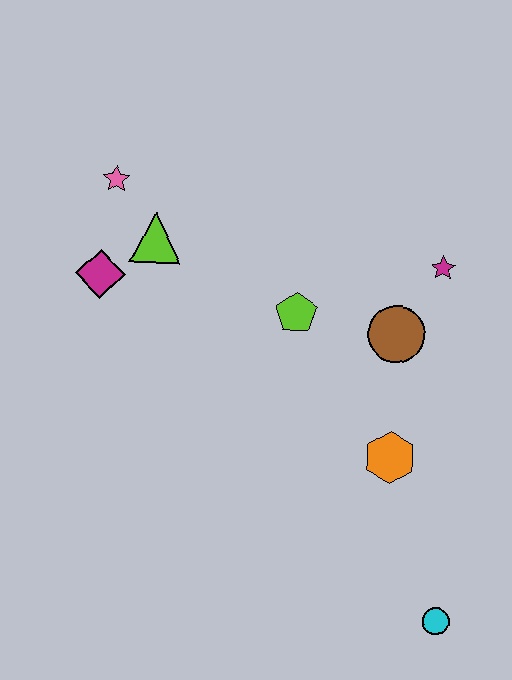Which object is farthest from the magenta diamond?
The cyan circle is farthest from the magenta diamond.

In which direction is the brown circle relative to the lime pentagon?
The brown circle is to the right of the lime pentagon.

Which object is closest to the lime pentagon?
The brown circle is closest to the lime pentagon.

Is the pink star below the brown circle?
No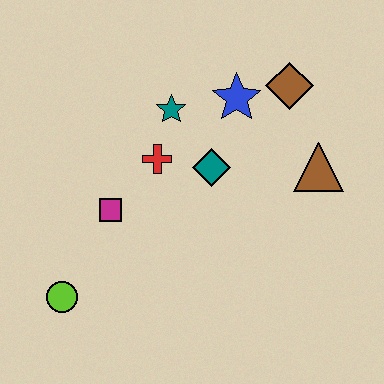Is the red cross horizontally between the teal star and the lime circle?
Yes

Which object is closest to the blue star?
The brown diamond is closest to the blue star.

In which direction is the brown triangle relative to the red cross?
The brown triangle is to the right of the red cross.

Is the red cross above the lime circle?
Yes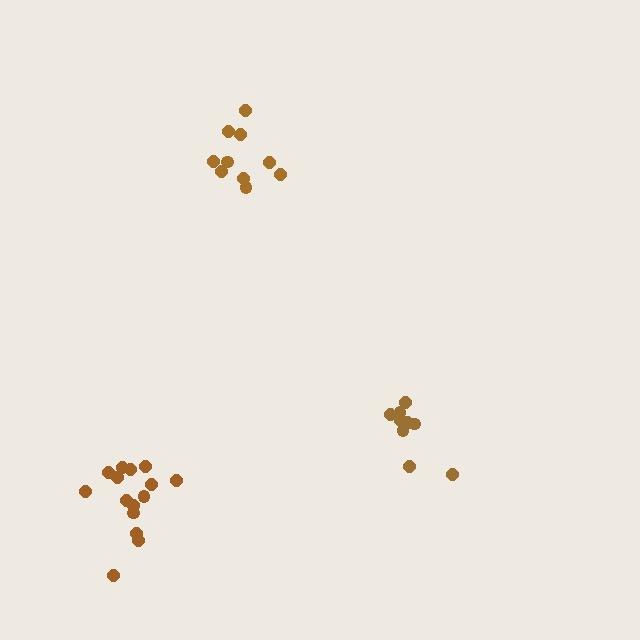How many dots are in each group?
Group 1: 10 dots, Group 2: 10 dots, Group 3: 15 dots (35 total).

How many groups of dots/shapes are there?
There are 3 groups.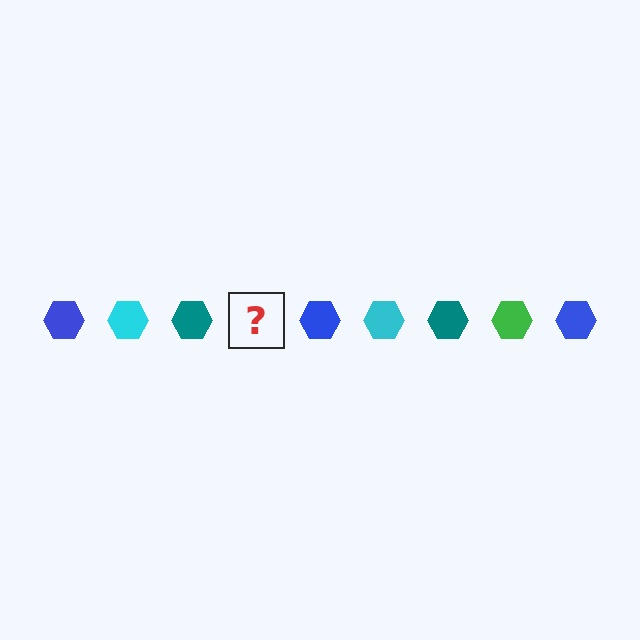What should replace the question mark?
The question mark should be replaced with a green hexagon.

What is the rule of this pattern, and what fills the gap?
The rule is that the pattern cycles through blue, cyan, teal, green hexagons. The gap should be filled with a green hexagon.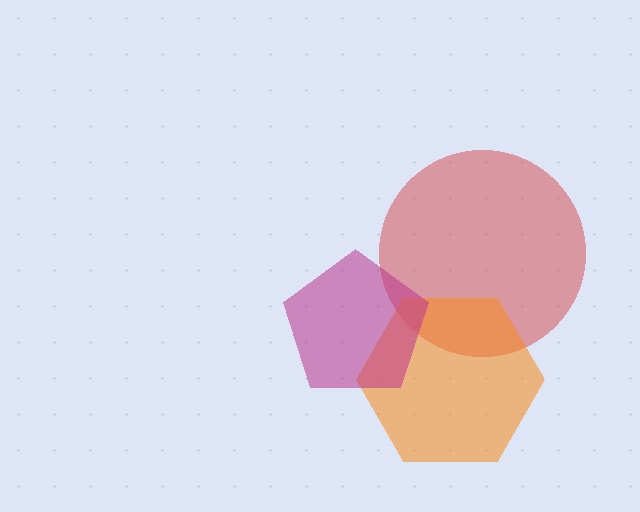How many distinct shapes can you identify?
There are 3 distinct shapes: a red circle, an orange hexagon, a magenta pentagon.